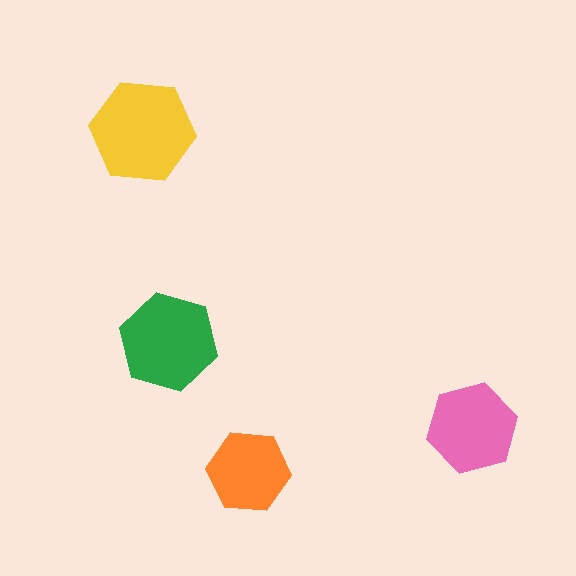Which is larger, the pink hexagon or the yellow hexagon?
The yellow one.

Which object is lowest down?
The orange hexagon is bottommost.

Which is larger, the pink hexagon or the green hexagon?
The green one.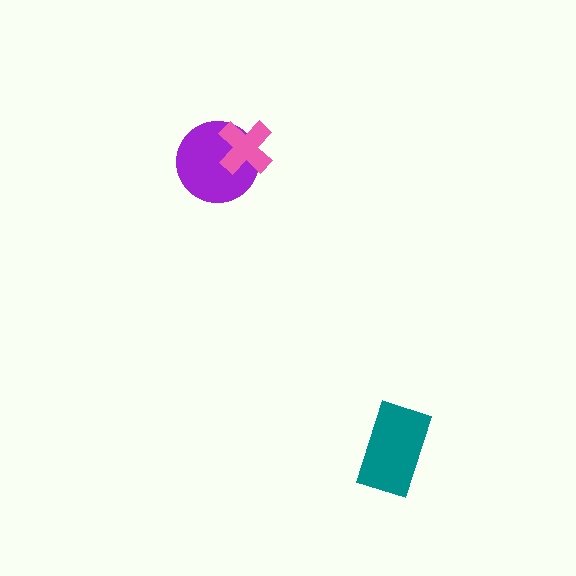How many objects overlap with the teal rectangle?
0 objects overlap with the teal rectangle.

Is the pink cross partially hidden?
No, no other shape covers it.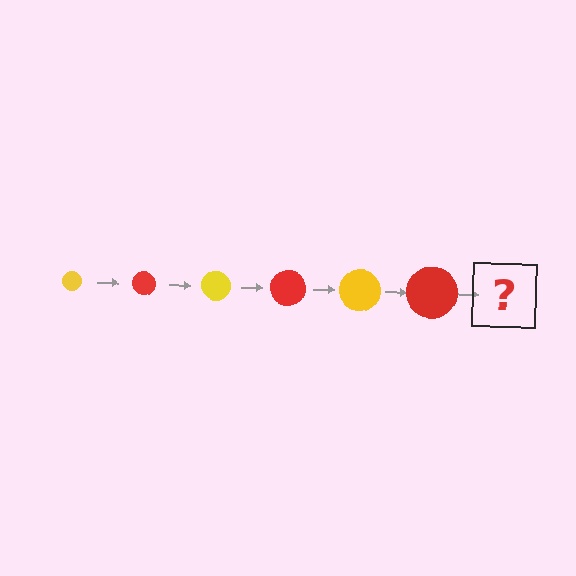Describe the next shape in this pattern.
It should be a yellow circle, larger than the previous one.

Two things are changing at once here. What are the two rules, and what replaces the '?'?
The two rules are that the circle grows larger each step and the color cycles through yellow and red. The '?' should be a yellow circle, larger than the previous one.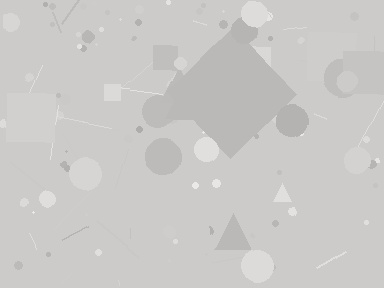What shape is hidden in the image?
A diamond is hidden in the image.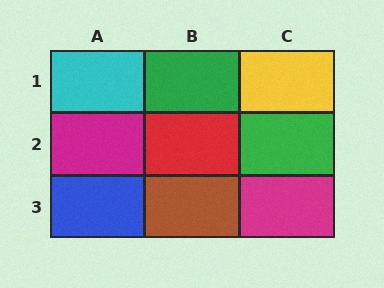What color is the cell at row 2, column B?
Red.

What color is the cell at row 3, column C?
Magenta.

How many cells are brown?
1 cell is brown.